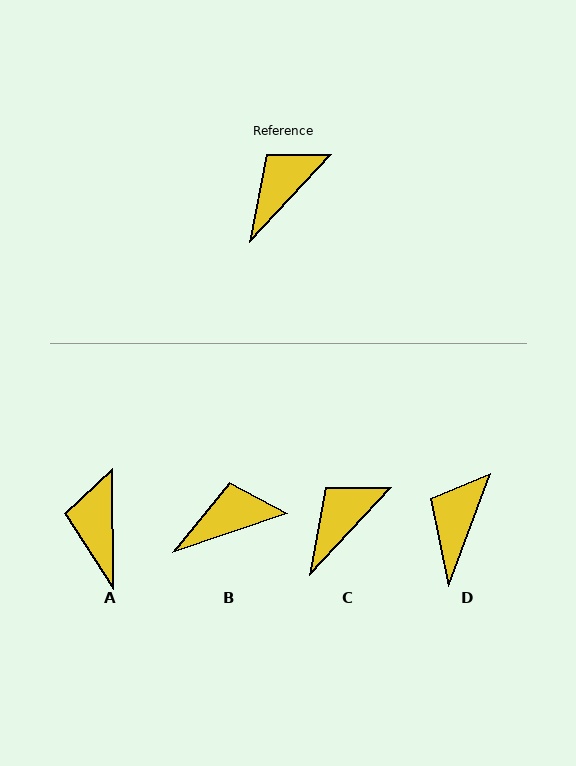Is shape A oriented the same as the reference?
No, it is off by about 43 degrees.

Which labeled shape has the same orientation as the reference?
C.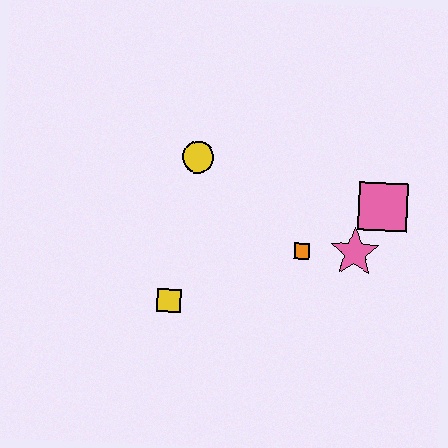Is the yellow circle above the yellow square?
Yes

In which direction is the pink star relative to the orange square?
The pink star is to the right of the orange square.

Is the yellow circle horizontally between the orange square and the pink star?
No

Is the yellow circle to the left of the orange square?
Yes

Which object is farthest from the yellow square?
The pink square is farthest from the yellow square.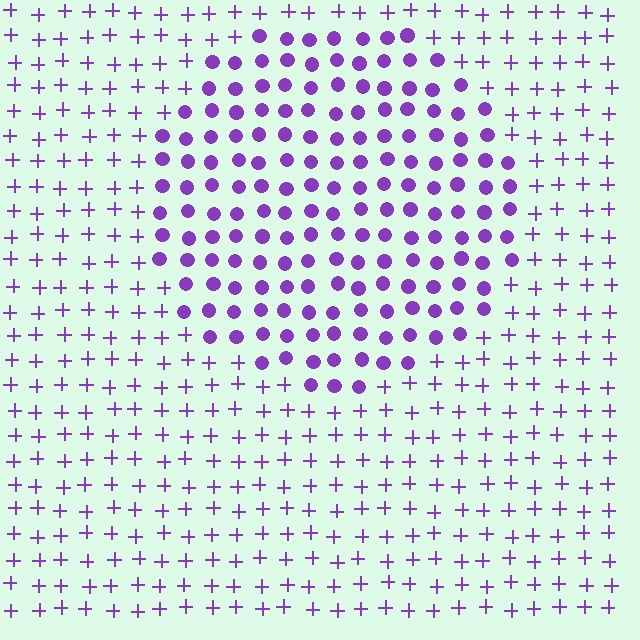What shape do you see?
I see a circle.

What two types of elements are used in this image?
The image uses circles inside the circle region and plus signs outside it.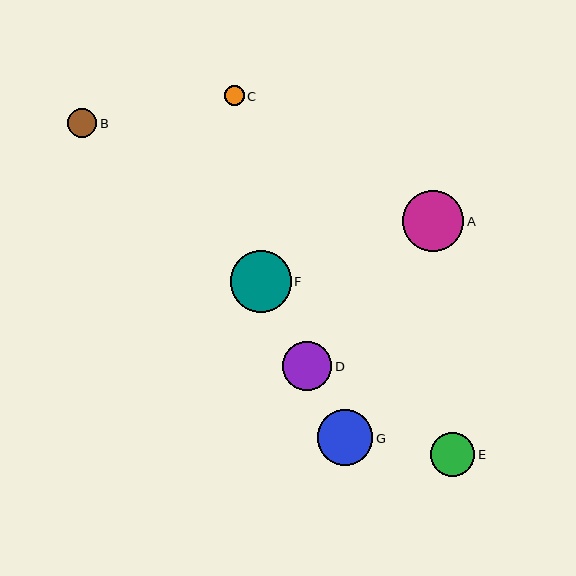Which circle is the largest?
Circle F is the largest with a size of approximately 61 pixels.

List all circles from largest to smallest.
From largest to smallest: F, A, G, D, E, B, C.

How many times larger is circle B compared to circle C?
Circle B is approximately 1.4 times the size of circle C.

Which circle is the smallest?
Circle C is the smallest with a size of approximately 20 pixels.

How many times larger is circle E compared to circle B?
Circle E is approximately 1.5 times the size of circle B.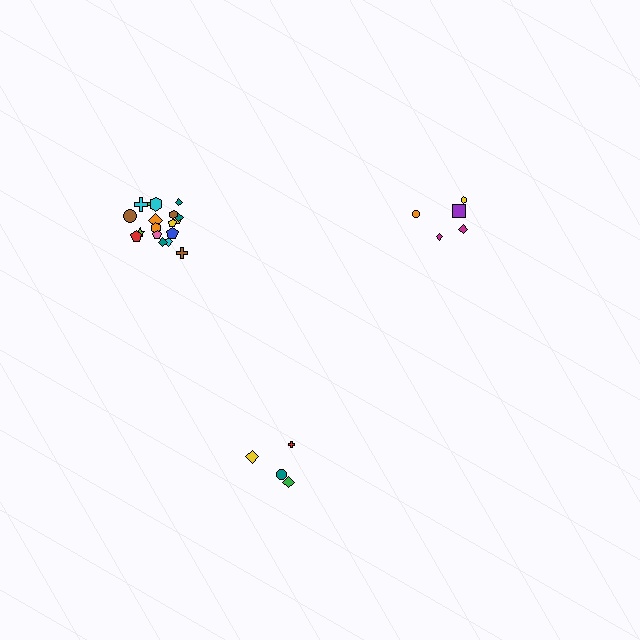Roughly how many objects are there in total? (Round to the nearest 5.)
Roughly 25 objects in total.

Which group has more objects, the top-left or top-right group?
The top-left group.